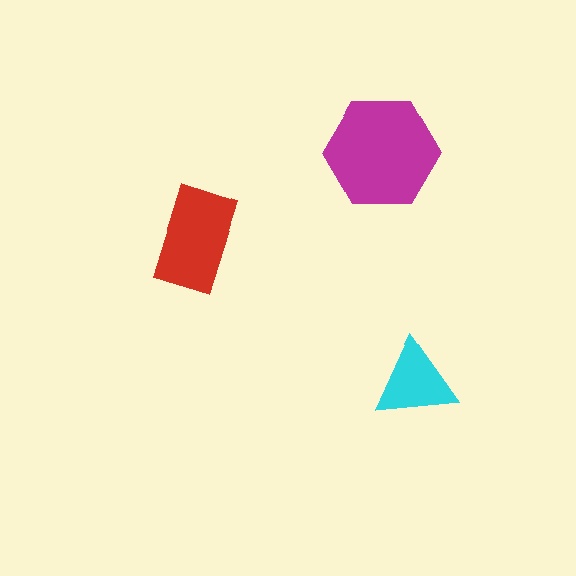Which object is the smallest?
The cyan triangle.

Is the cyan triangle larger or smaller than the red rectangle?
Smaller.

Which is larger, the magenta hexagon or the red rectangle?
The magenta hexagon.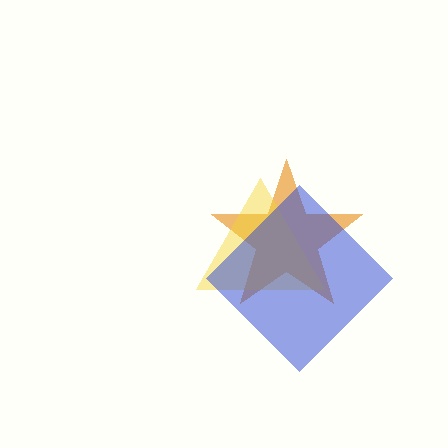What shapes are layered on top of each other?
The layered shapes are: an orange star, a yellow triangle, a blue diamond.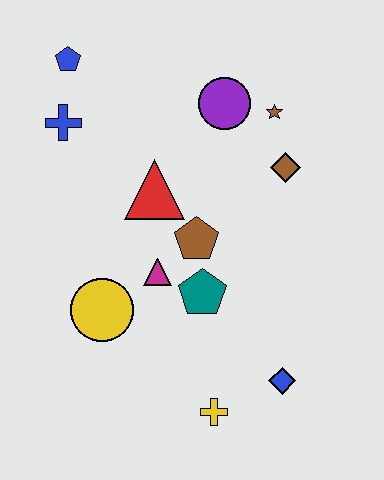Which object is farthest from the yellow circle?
The brown star is farthest from the yellow circle.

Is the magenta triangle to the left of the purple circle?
Yes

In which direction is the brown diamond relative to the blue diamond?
The brown diamond is above the blue diamond.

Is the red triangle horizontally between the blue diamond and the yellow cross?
No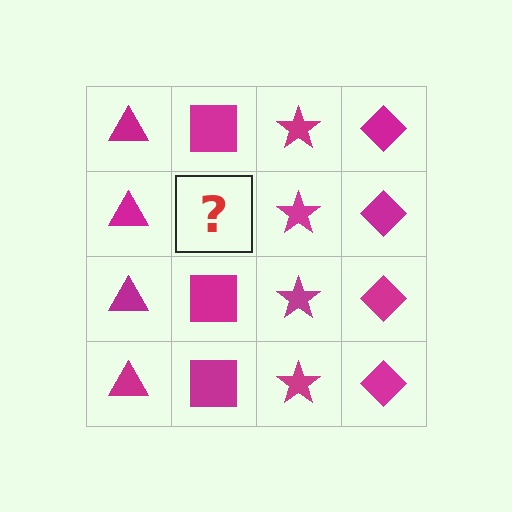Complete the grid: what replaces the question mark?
The question mark should be replaced with a magenta square.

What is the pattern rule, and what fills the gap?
The rule is that each column has a consistent shape. The gap should be filled with a magenta square.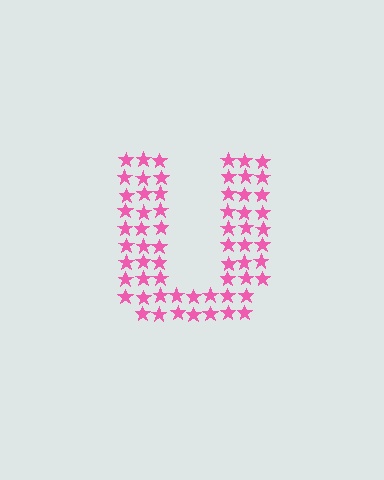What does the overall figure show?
The overall figure shows the letter U.